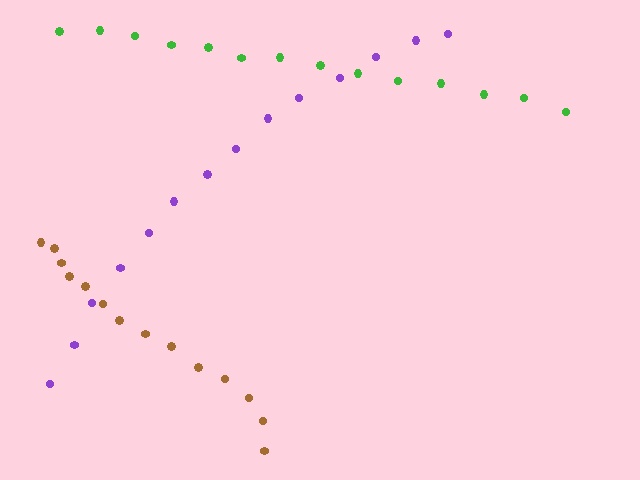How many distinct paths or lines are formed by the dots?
There are 3 distinct paths.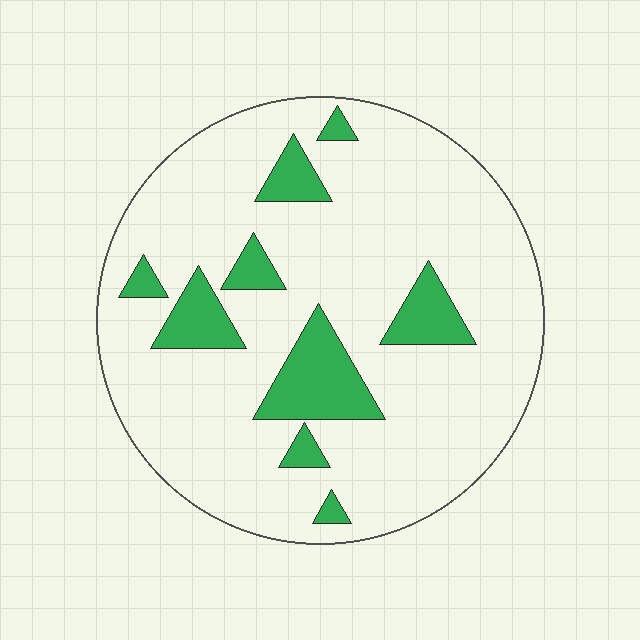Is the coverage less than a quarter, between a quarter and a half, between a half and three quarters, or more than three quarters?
Less than a quarter.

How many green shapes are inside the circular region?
9.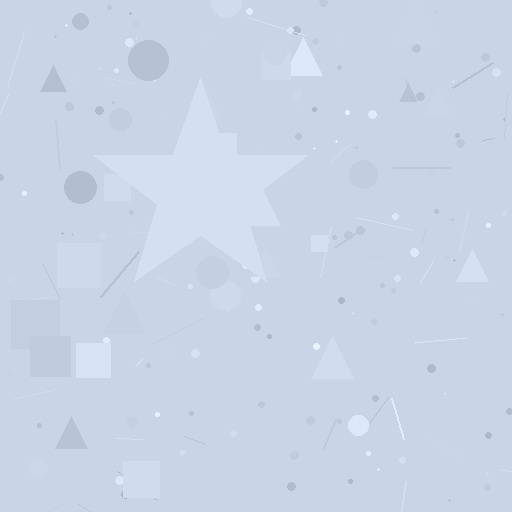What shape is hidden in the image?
A star is hidden in the image.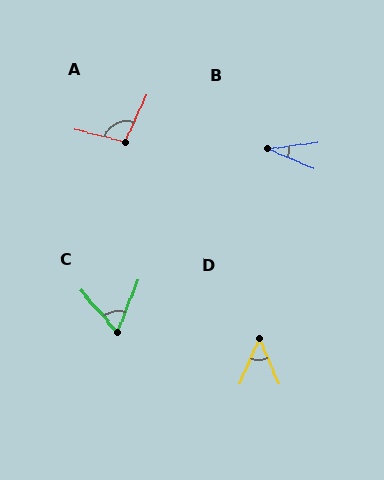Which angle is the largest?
A, at approximately 100 degrees.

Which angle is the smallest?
B, at approximately 30 degrees.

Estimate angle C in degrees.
Approximately 63 degrees.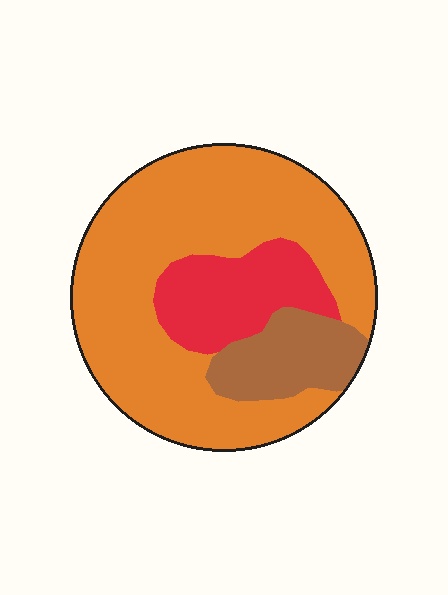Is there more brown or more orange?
Orange.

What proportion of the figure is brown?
Brown takes up about one eighth (1/8) of the figure.